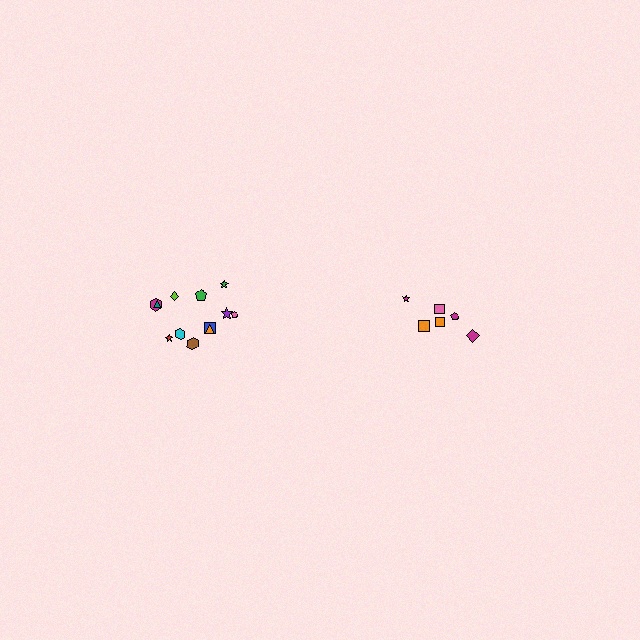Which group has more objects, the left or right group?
The left group.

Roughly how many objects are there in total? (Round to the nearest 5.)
Roughly 20 objects in total.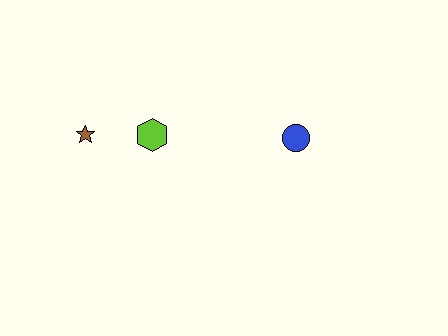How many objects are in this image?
There are 3 objects.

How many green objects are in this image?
There are no green objects.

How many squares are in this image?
There are no squares.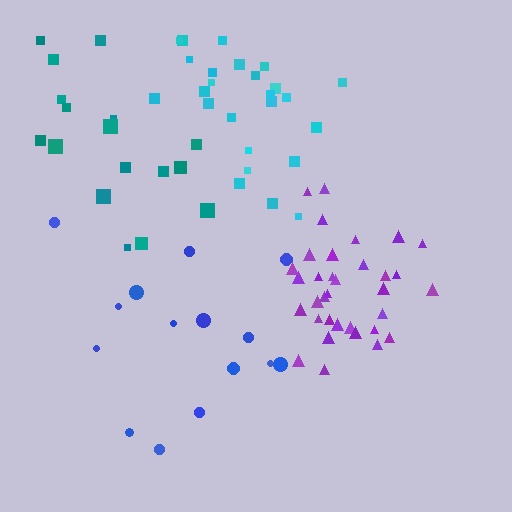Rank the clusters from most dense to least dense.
purple, cyan, teal, blue.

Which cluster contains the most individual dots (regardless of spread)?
Purple (34).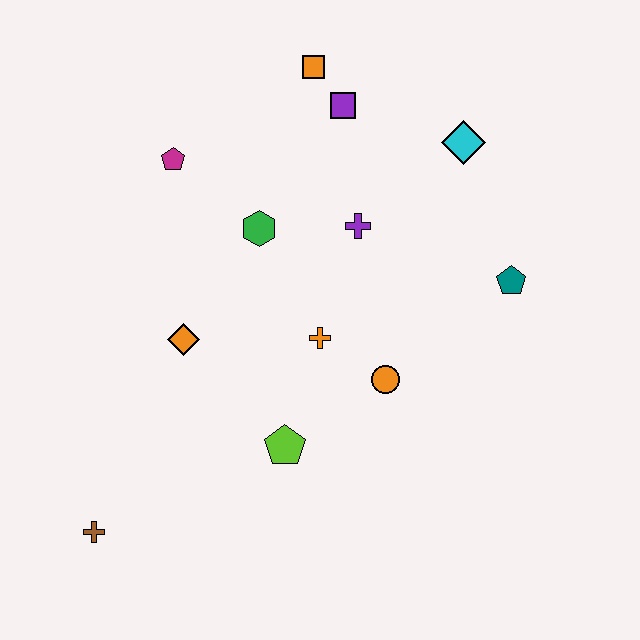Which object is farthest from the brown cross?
The cyan diamond is farthest from the brown cross.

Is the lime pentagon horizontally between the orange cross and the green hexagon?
Yes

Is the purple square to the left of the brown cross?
No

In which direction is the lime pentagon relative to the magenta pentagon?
The lime pentagon is below the magenta pentagon.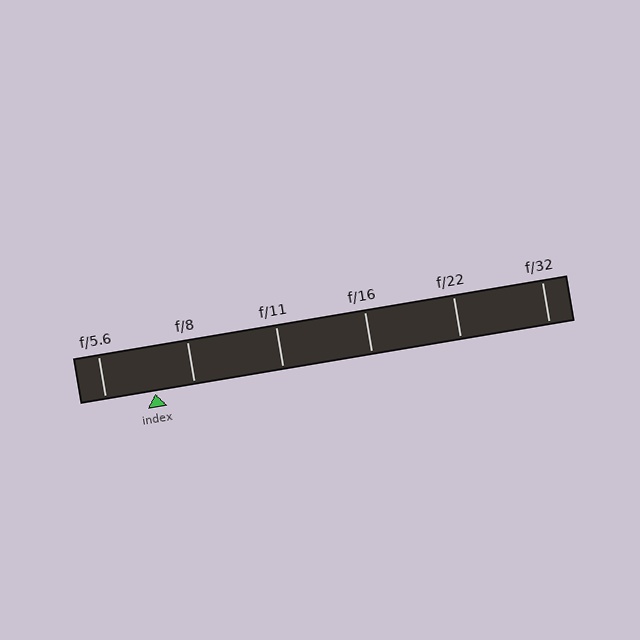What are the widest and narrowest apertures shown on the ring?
The widest aperture shown is f/5.6 and the narrowest is f/32.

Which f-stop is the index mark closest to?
The index mark is closest to f/8.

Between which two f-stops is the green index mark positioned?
The index mark is between f/5.6 and f/8.